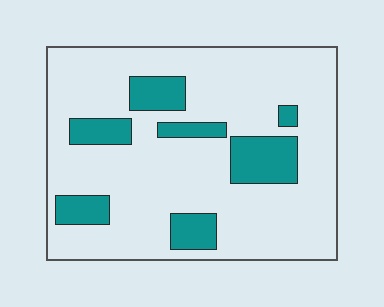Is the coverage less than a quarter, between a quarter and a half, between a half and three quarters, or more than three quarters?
Less than a quarter.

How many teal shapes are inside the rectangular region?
7.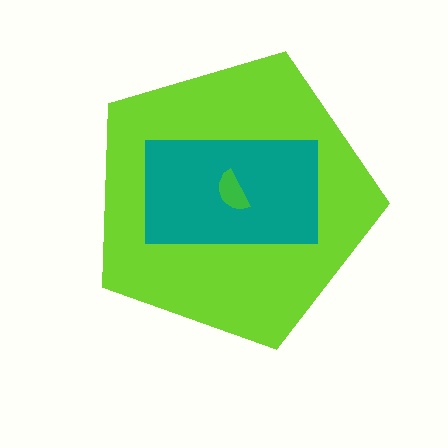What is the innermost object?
The green semicircle.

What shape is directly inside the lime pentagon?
The teal rectangle.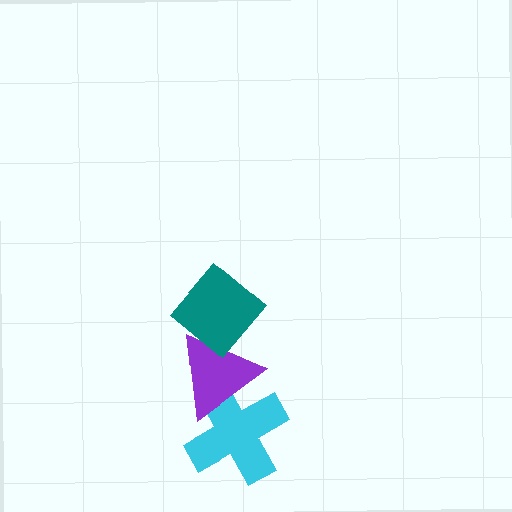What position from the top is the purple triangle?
The purple triangle is 2nd from the top.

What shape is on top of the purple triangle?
The teal diamond is on top of the purple triangle.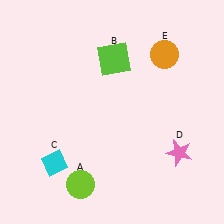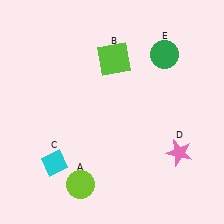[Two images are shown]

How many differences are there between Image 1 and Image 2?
There is 1 difference between the two images.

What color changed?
The circle (E) changed from orange in Image 1 to green in Image 2.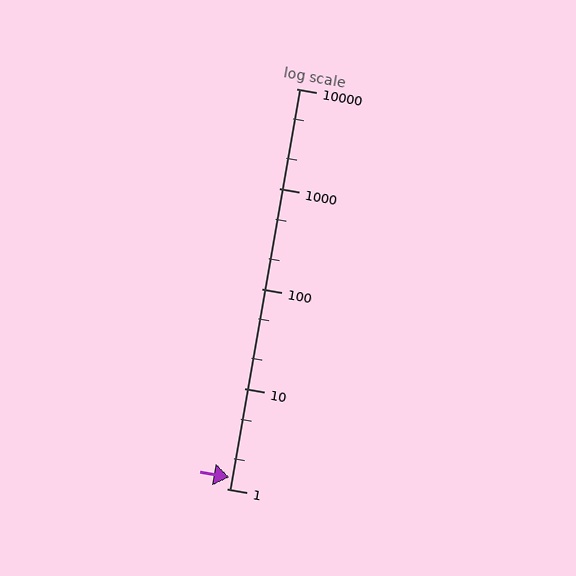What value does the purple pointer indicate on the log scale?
The pointer indicates approximately 1.3.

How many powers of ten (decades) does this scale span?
The scale spans 4 decades, from 1 to 10000.